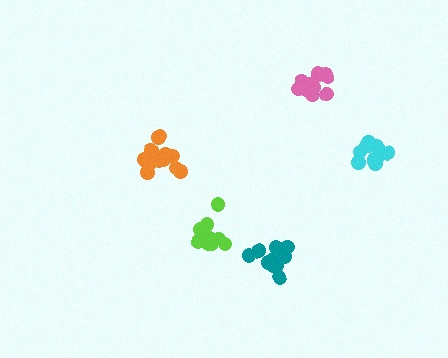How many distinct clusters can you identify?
There are 5 distinct clusters.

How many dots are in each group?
Group 1: 10 dots, Group 2: 12 dots, Group 3: 14 dots, Group 4: 12 dots, Group 5: 11 dots (59 total).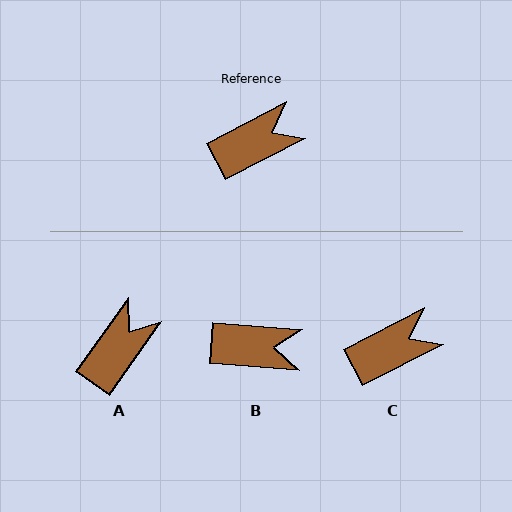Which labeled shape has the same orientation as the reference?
C.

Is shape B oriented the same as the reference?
No, it is off by about 31 degrees.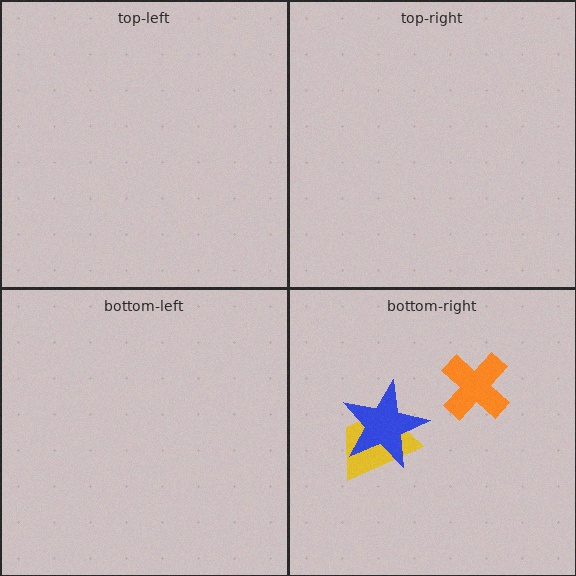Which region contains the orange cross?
The bottom-right region.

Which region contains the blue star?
The bottom-right region.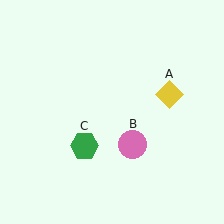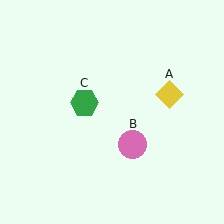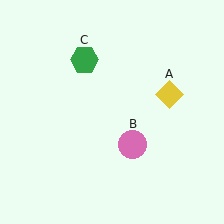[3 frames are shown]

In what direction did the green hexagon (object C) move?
The green hexagon (object C) moved up.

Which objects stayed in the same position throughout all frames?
Yellow diamond (object A) and pink circle (object B) remained stationary.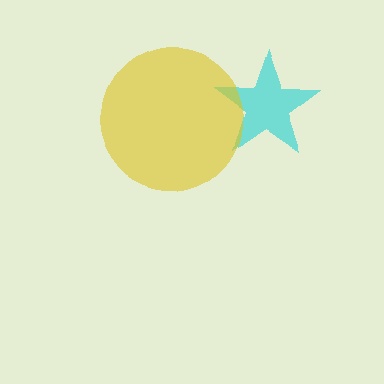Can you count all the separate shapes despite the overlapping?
Yes, there are 2 separate shapes.